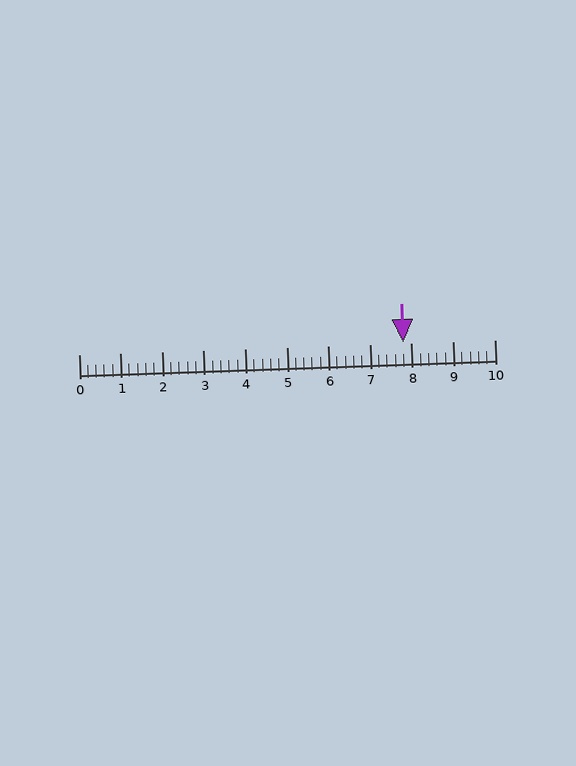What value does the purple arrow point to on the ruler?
The purple arrow points to approximately 7.8.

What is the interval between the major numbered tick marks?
The major tick marks are spaced 1 units apart.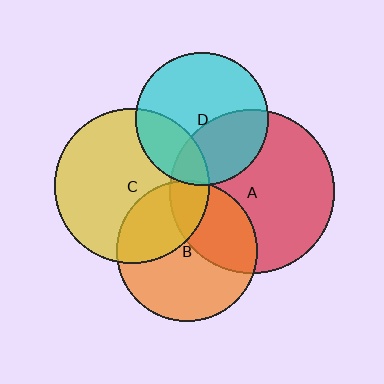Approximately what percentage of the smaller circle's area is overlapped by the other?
Approximately 15%.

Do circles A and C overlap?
Yes.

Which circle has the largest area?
Circle A (red).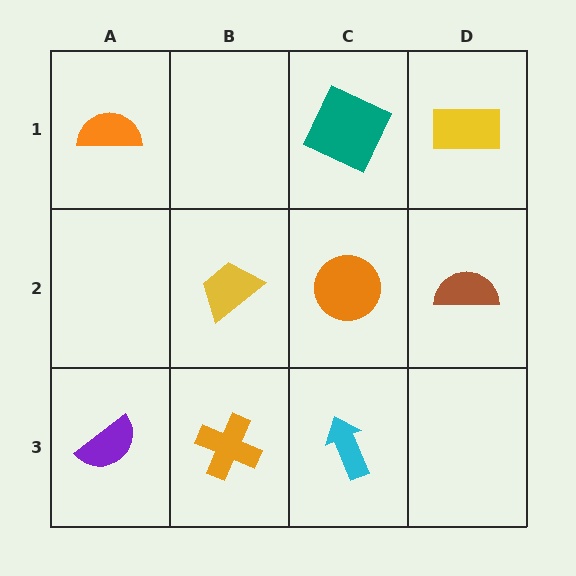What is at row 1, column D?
A yellow rectangle.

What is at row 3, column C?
A cyan arrow.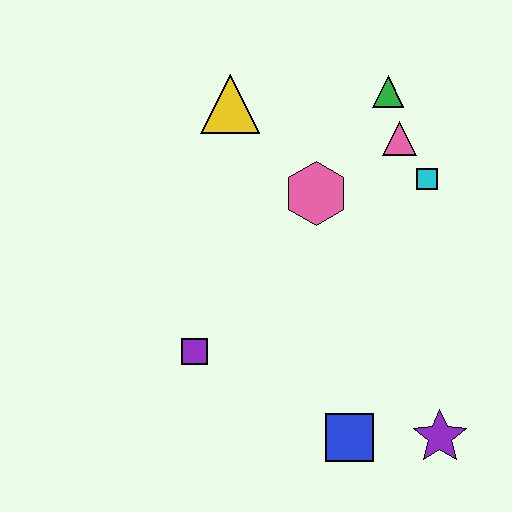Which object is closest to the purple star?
The blue square is closest to the purple star.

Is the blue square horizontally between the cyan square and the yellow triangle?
Yes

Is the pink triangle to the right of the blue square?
Yes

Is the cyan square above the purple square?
Yes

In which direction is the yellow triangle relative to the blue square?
The yellow triangle is above the blue square.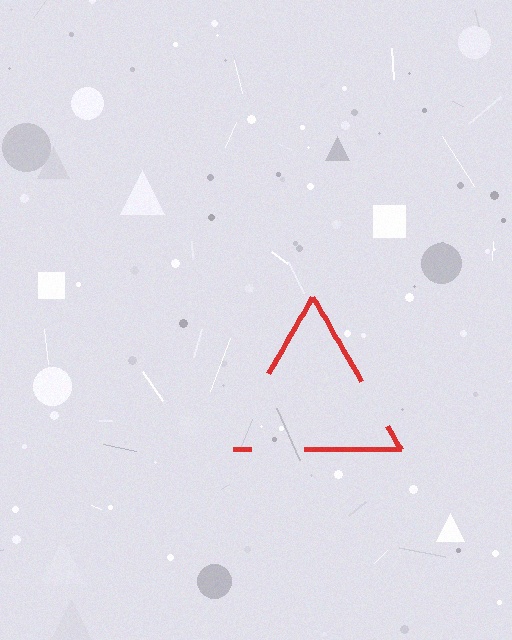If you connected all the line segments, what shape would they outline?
They would outline a triangle.